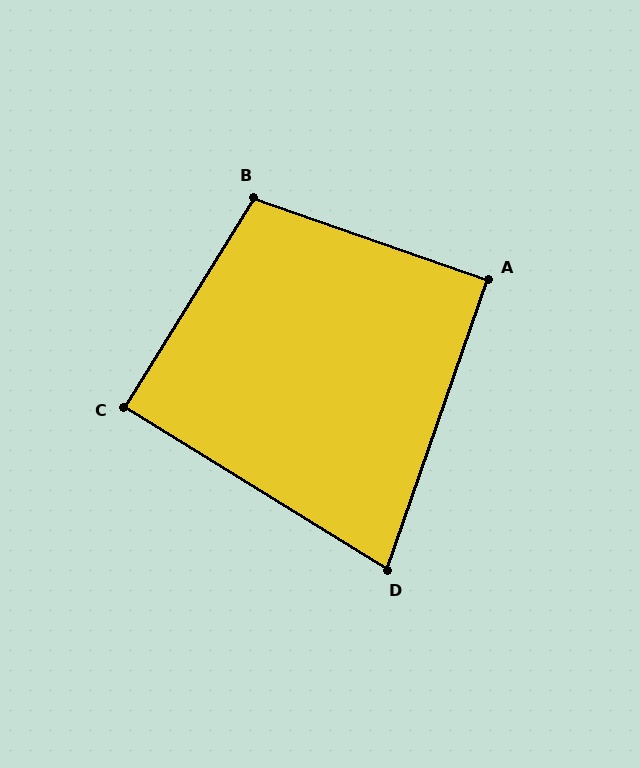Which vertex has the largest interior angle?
B, at approximately 102 degrees.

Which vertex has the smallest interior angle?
D, at approximately 78 degrees.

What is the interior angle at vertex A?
Approximately 90 degrees (approximately right).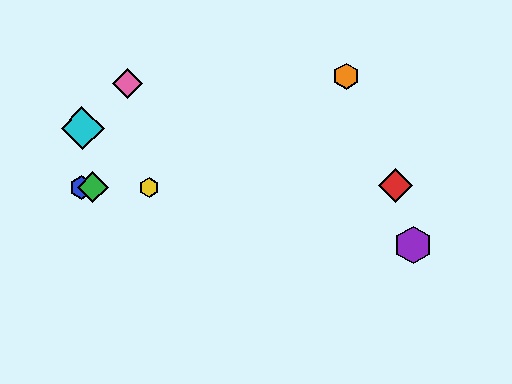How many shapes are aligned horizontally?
4 shapes (the red diamond, the blue hexagon, the green diamond, the yellow hexagon) are aligned horizontally.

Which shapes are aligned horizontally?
The red diamond, the blue hexagon, the green diamond, the yellow hexagon are aligned horizontally.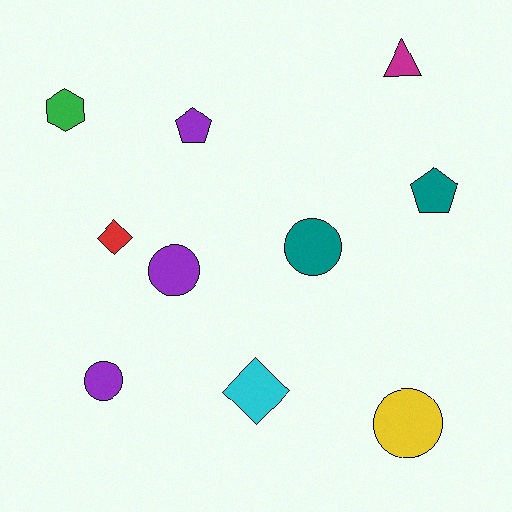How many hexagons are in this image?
There is 1 hexagon.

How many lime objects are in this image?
There are no lime objects.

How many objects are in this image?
There are 10 objects.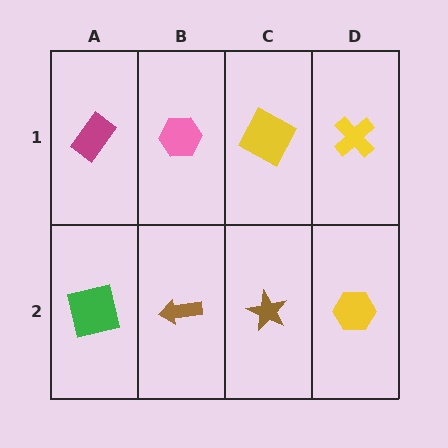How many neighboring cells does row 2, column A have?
2.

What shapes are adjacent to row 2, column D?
A yellow cross (row 1, column D), a brown star (row 2, column C).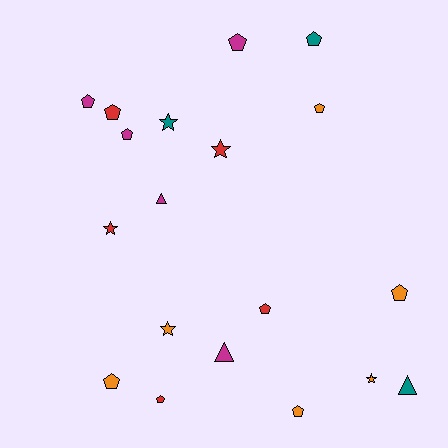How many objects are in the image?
There are 19 objects.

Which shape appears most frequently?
Pentagon, with 11 objects.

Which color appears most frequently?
Orange, with 6 objects.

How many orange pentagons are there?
There are 4 orange pentagons.